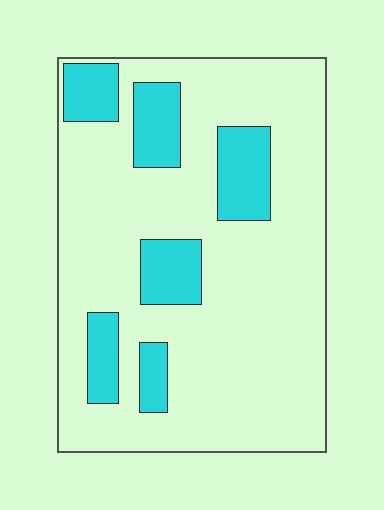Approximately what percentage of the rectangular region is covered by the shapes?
Approximately 20%.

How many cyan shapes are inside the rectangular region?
6.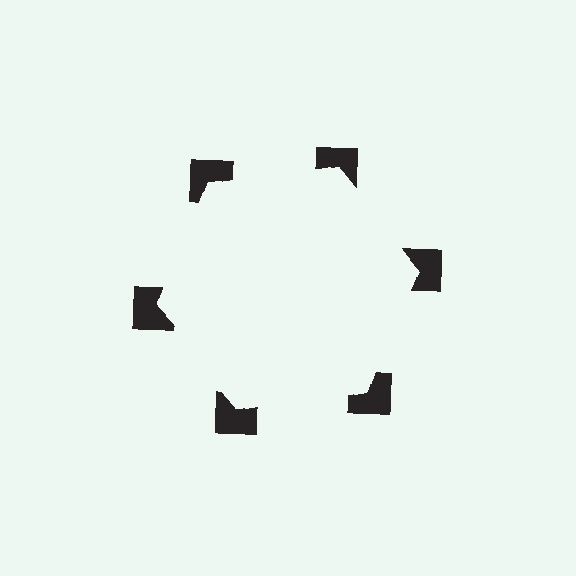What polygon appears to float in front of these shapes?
An illusory hexagon — its edges are inferred from the aligned wedge cuts in the notched squares, not physically drawn.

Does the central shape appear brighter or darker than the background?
It typically appears slightly brighter than the background, even though no actual brightness change is drawn.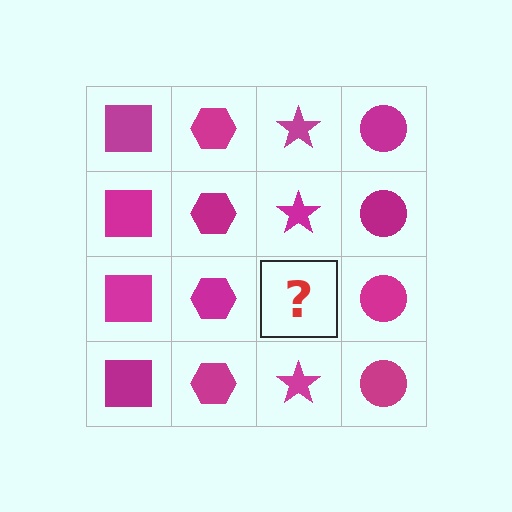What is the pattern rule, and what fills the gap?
The rule is that each column has a consistent shape. The gap should be filled with a magenta star.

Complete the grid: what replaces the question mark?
The question mark should be replaced with a magenta star.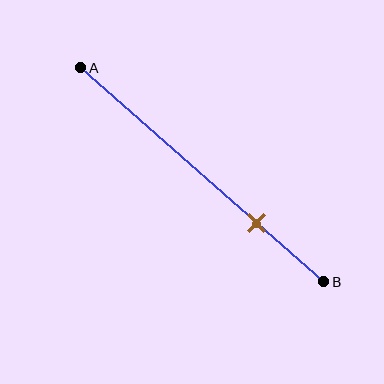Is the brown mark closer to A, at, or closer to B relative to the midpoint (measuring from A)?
The brown mark is closer to point B than the midpoint of segment AB.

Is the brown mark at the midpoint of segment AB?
No, the mark is at about 75% from A, not at the 50% midpoint.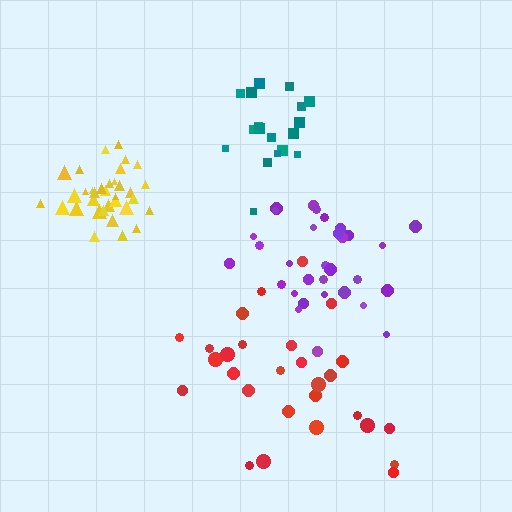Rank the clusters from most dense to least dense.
yellow, teal, purple, red.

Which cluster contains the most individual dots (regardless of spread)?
Yellow (35).